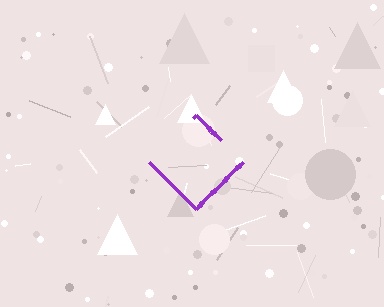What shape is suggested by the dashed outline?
The dashed outline suggests a diamond.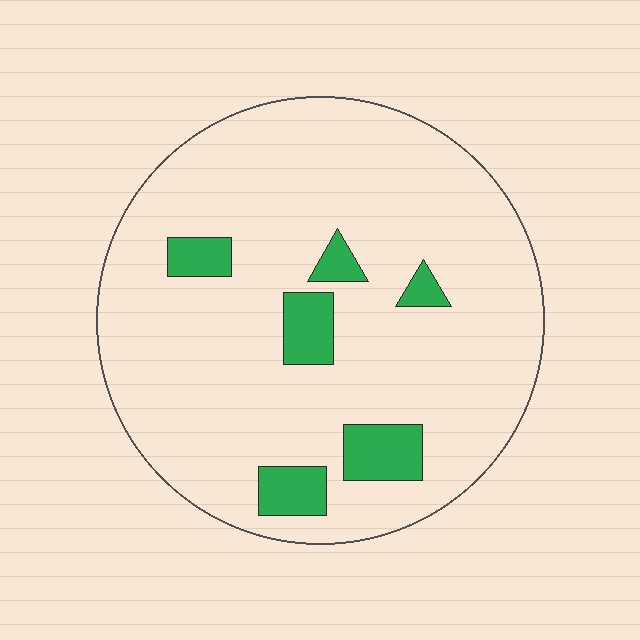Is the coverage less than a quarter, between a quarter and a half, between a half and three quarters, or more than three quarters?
Less than a quarter.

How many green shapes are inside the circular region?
6.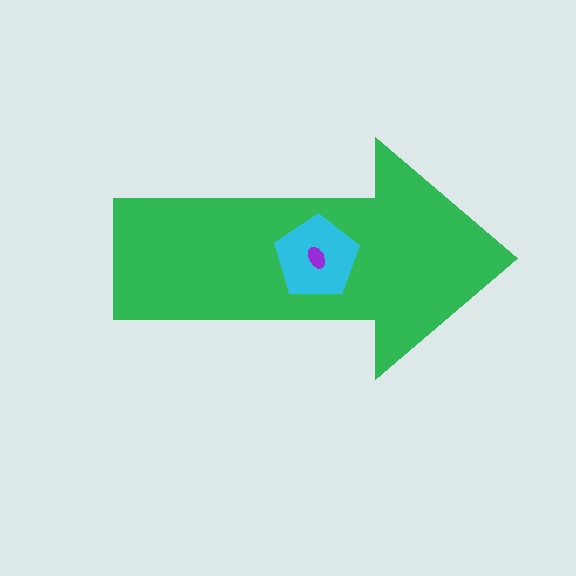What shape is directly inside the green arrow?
The cyan pentagon.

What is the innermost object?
The purple ellipse.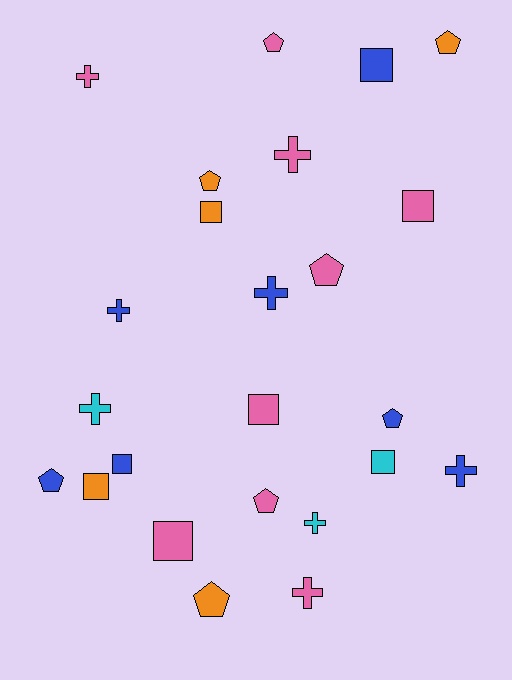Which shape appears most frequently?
Pentagon, with 8 objects.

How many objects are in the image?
There are 24 objects.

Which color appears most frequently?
Pink, with 9 objects.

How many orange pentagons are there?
There are 3 orange pentagons.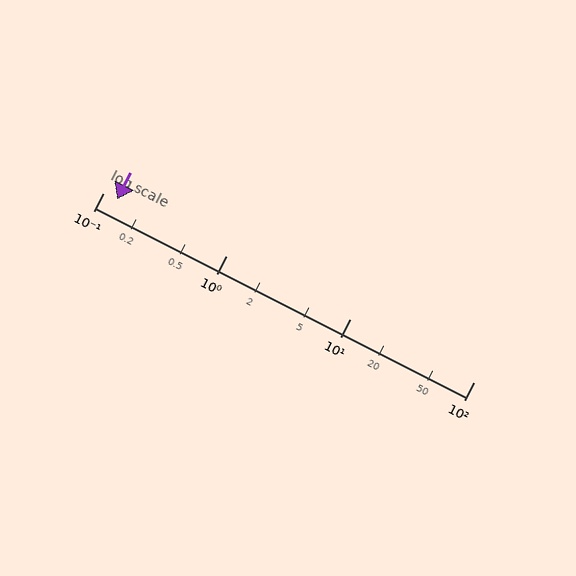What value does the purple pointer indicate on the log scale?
The pointer indicates approximately 0.13.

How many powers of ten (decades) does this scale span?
The scale spans 3 decades, from 0.1 to 100.